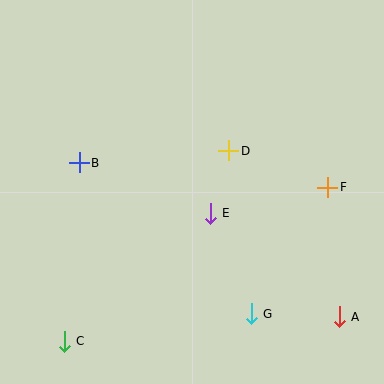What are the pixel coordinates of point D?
Point D is at (229, 151).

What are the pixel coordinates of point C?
Point C is at (64, 341).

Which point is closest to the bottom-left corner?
Point C is closest to the bottom-left corner.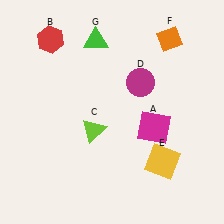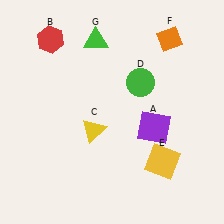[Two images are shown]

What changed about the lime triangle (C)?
In Image 1, C is lime. In Image 2, it changed to yellow.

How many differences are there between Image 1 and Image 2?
There are 3 differences between the two images.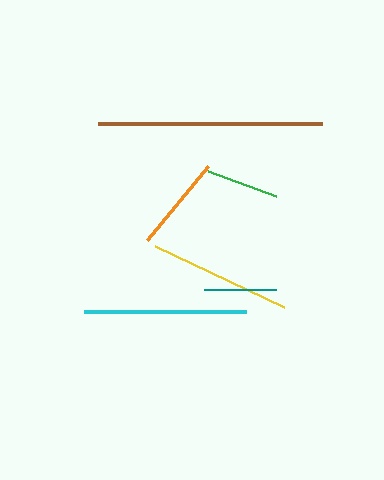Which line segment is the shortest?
The teal line is the shortest at approximately 72 pixels.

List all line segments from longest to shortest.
From longest to shortest: brown, cyan, yellow, orange, green, teal.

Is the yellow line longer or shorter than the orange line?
The yellow line is longer than the orange line.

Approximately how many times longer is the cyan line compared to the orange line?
The cyan line is approximately 1.7 times the length of the orange line.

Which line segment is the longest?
The brown line is the longest at approximately 224 pixels.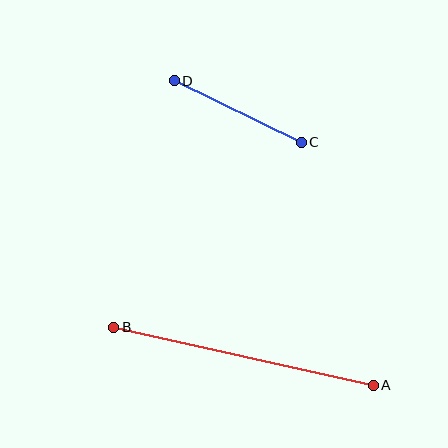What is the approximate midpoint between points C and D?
The midpoint is at approximately (238, 111) pixels.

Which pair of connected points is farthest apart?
Points A and B are farthest apart.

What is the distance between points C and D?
The distance is approximately 141 pixels.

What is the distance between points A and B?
The distance is approximately 266 pixels.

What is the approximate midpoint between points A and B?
The midpoint is at approximately (243, 356) pixels.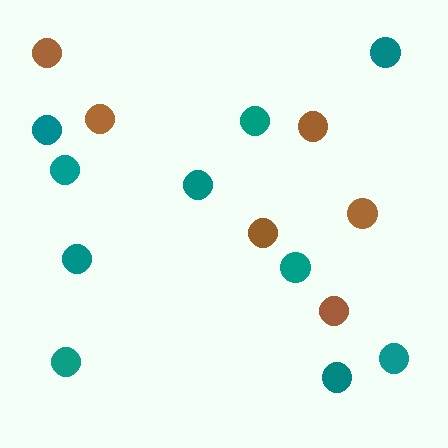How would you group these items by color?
There are 2 groups: one group of brown circles (6) and one group of teal circles (10).